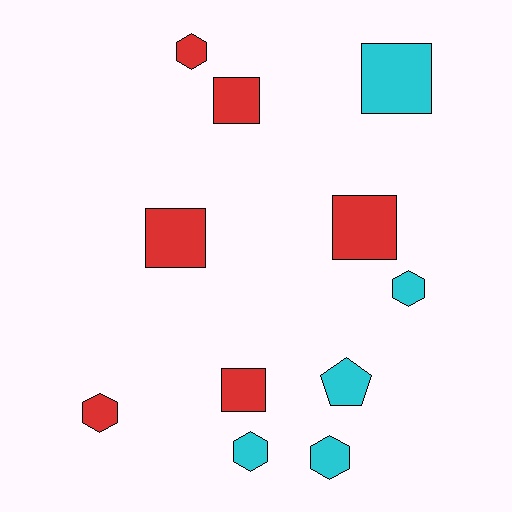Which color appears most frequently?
Red, with 6 objects.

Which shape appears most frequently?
Hexagon, with 5 objects.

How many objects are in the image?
There are 11 objects.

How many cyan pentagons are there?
There is 1 cyan pentagon.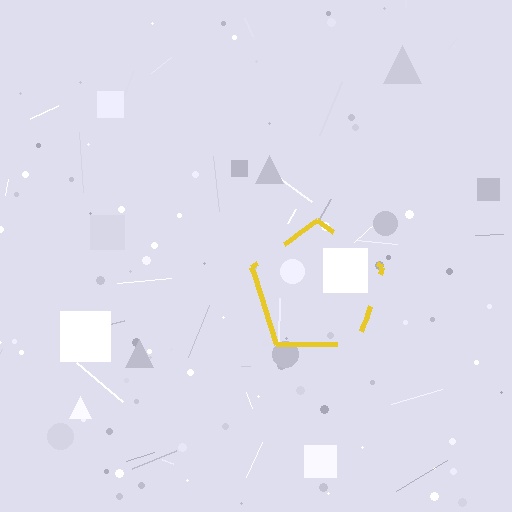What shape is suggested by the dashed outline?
The dashed outline suggests a pentagon.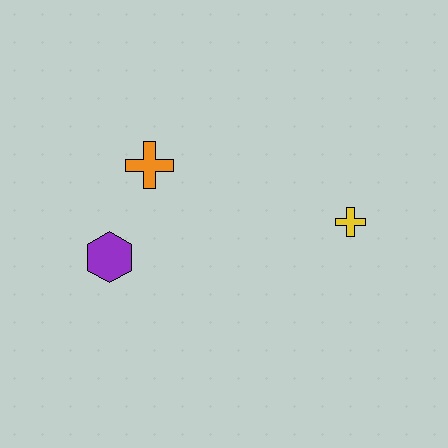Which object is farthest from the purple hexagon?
The yellow cross is farthest from the purple hexagon.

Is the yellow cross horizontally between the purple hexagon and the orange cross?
No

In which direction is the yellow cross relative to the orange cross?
The yellow cross is to the right of the orange cross.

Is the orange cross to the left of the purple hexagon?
No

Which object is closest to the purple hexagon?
The orange cross is closest to the purple hexagon.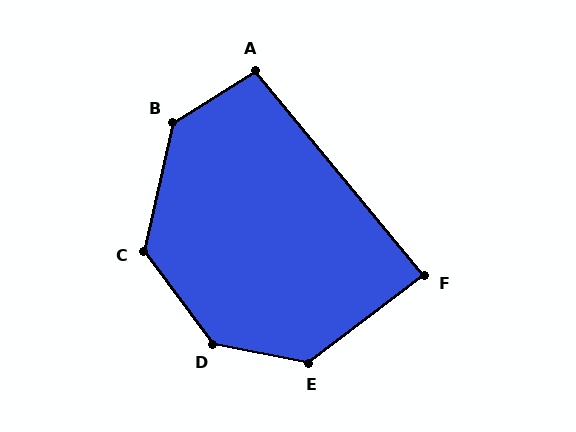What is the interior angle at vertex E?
Approximately 131 degrees (obtuse).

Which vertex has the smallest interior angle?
F, at approximately 88 degrees.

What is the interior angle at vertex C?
Approximately 131 degrees (obtuse).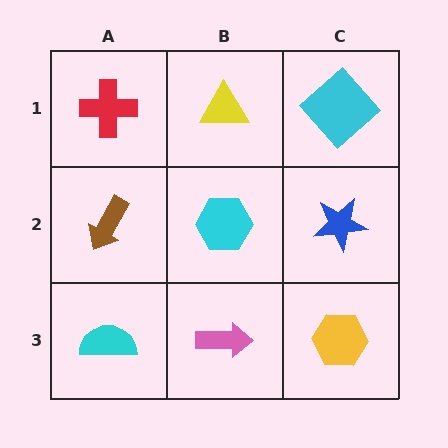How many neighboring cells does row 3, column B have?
3.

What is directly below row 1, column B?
A cyan hexagon.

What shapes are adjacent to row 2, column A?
A red cross (row 1, column A), a cyan semicircle (row 3, column A), a cyan hexagon (row 2, column B).